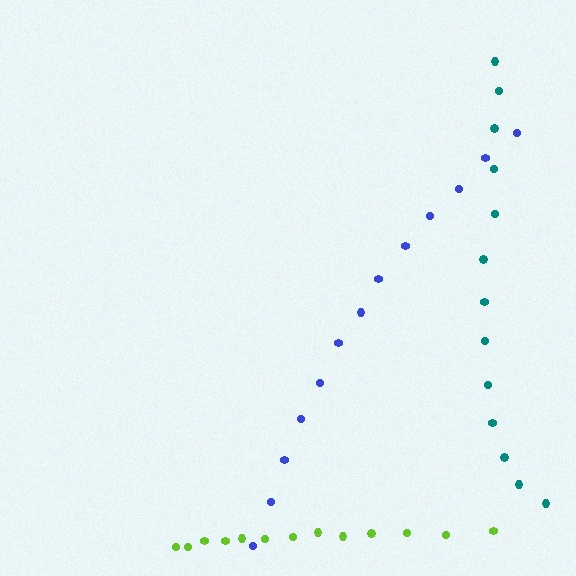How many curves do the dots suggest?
There are 3 distinct paths.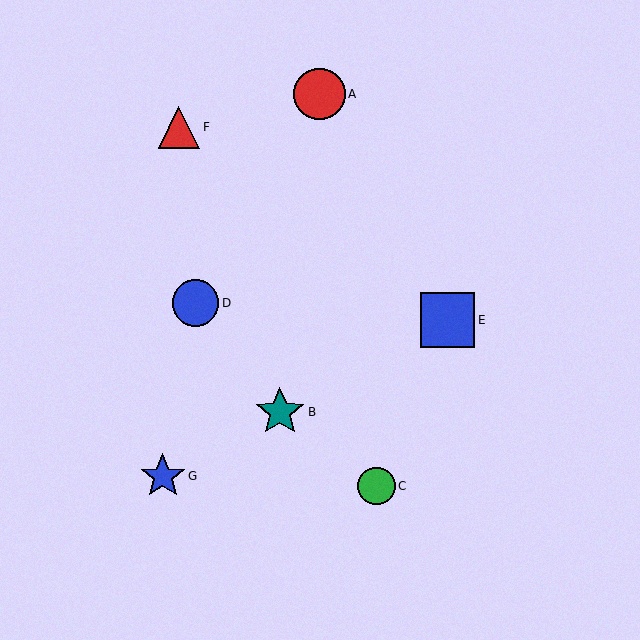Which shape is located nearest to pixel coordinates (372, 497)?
The green circle (labeled C) at (376, 486) is nearest to that location.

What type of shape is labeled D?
Shape D is a blue circle.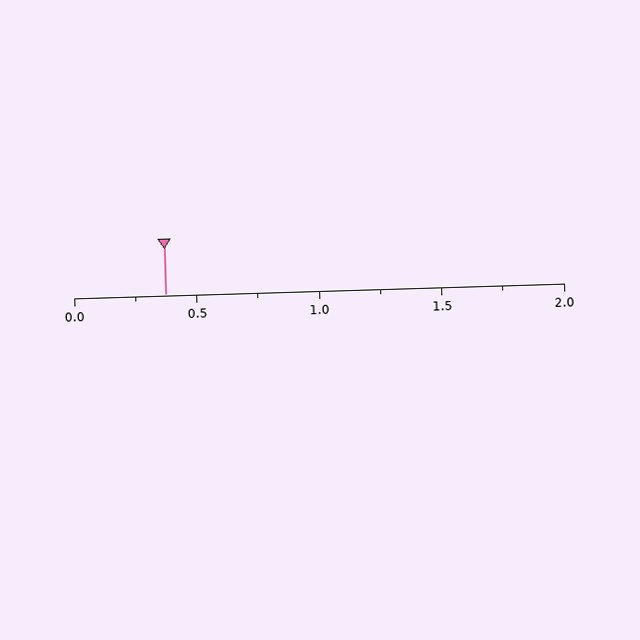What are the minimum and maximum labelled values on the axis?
The axis runs from 0.0 to 2.0.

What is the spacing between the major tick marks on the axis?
The major ticks are spaced 0.5 apart.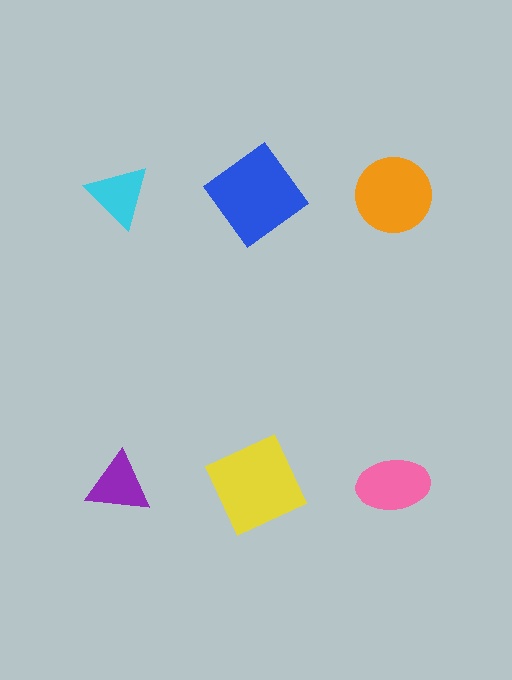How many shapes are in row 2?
3 shapes.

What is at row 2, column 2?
A yellow square.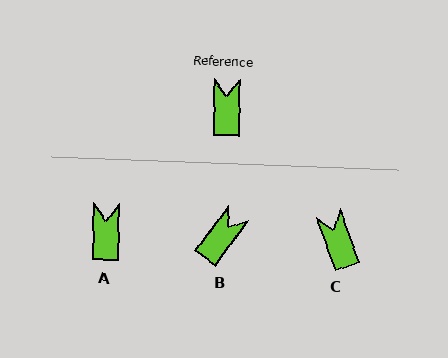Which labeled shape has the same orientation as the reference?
A.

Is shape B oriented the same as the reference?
No, it is off by about 35 degrees.